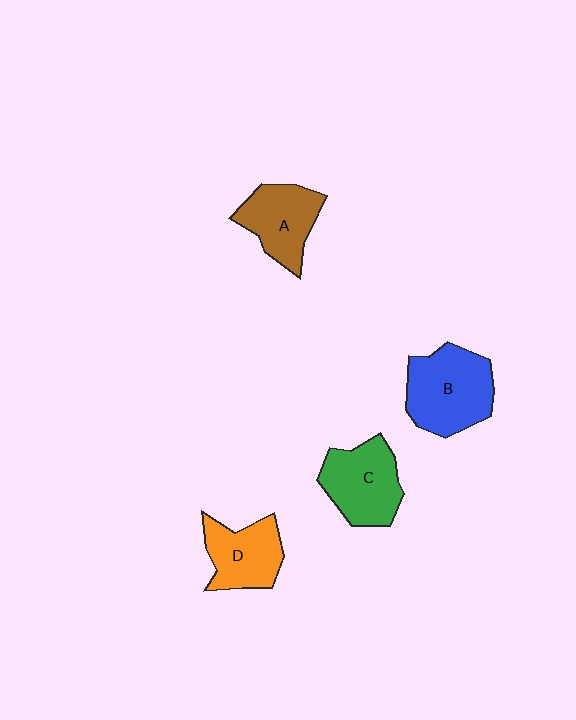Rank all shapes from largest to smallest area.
From largest to smallest: B (blue), C (green), A (brown), D (orange).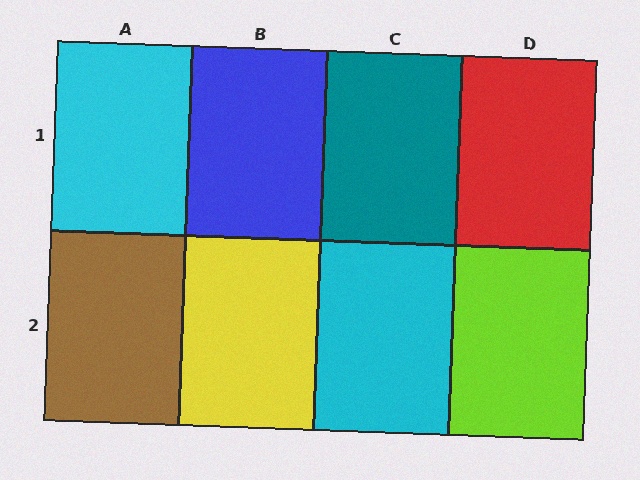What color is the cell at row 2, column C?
Cyan.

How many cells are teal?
1 cell is teal.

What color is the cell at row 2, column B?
Yellow.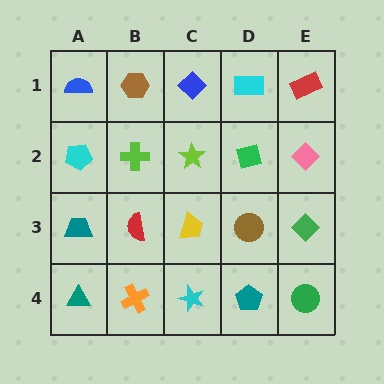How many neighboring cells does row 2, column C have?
4.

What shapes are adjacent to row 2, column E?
A red rectangle (row 1, column E), a green diamond (row 3, column E), a green square (row 2, column D).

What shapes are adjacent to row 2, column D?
A cyan rectangle (row 1, column D), a brown circle (row 3, column D), a lime star (row 2, column C), a pink diamond (row 2, column E).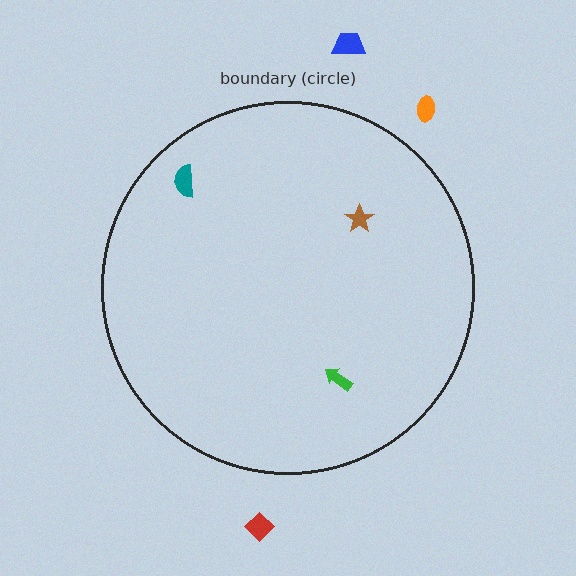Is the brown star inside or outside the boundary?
Inside.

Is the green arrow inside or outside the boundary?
Inside.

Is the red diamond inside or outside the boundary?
Outside.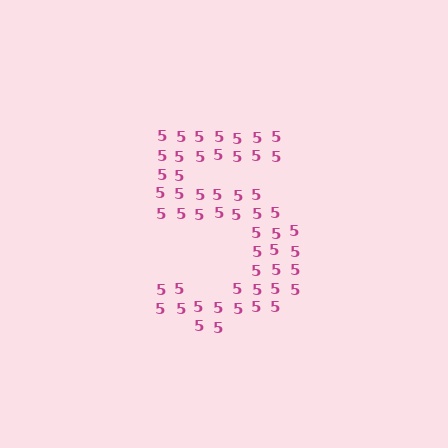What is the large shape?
The large shape is the digit 5.